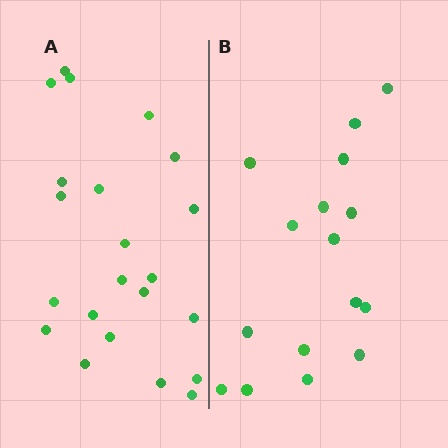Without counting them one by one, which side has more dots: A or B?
Region A (the left region) has more dots.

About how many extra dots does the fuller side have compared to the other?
Region A has about 6 more dots than region B.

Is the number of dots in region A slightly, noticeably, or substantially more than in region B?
Region A has noticeably more, but not dramatically so. The ratio is roughly 1.4 to 1.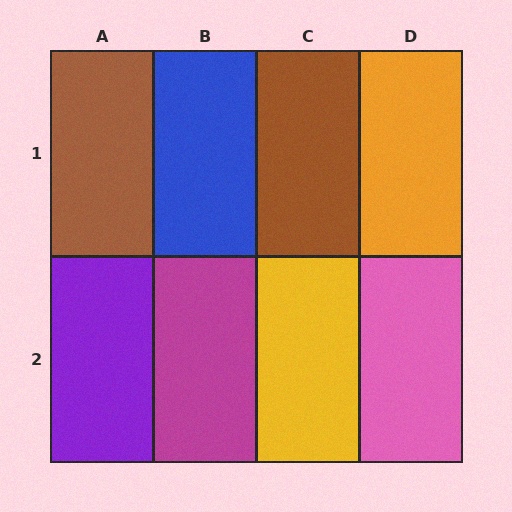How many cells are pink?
1 cell is pink.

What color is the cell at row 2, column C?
Yellow.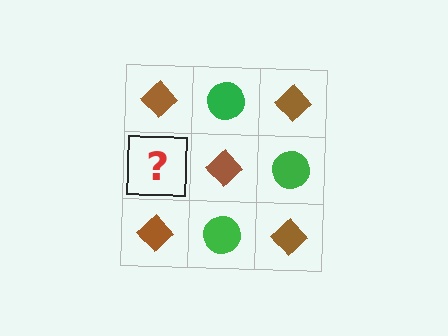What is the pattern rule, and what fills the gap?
The rule is that it alternates brown diamond and green circle in a checkerboard pattern. The gap should be filled with a green circle.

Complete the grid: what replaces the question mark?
The question mark should be replaced with a green circle.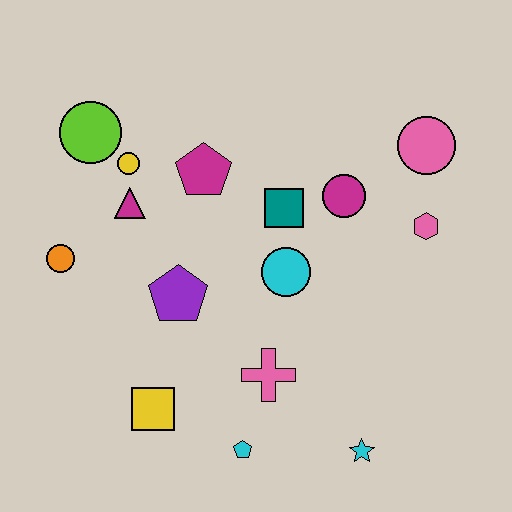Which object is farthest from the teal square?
The cyan star is farthest from the teal square.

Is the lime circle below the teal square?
No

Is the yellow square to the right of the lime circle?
Yes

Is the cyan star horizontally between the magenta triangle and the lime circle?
No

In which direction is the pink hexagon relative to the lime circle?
The pink hexagon is to the right of the lime circle.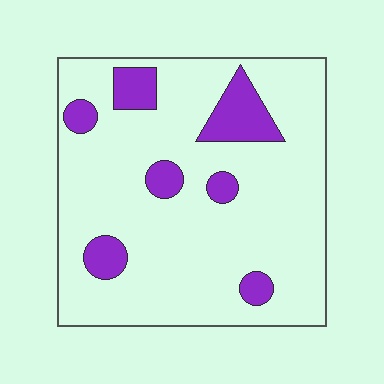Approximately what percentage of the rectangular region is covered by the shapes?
Approximately 15%.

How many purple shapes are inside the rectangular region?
7.